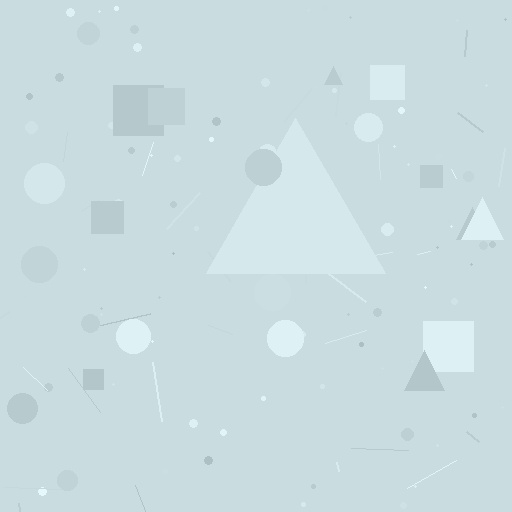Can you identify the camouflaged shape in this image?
The camouflaged shape is a triangle.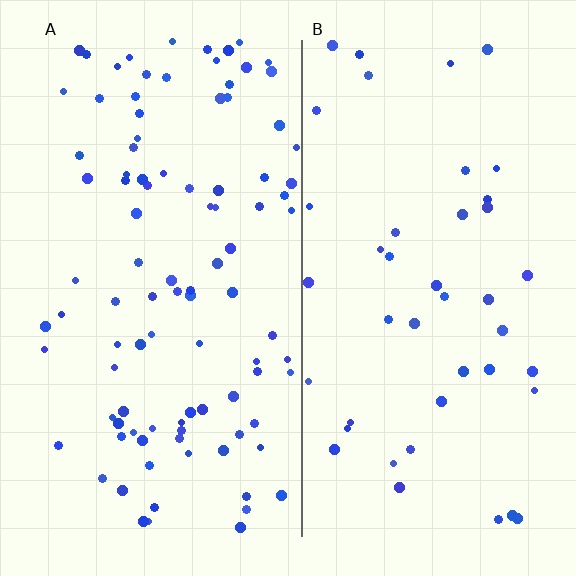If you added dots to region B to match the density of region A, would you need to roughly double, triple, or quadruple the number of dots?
Approximately double.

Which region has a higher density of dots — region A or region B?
A (the left).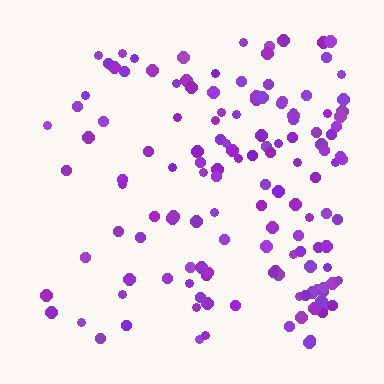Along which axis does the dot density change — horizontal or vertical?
Horizontal.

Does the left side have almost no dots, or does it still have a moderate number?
Still a moderate number, just noticeably fewer than the right.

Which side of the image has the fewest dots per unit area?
The left.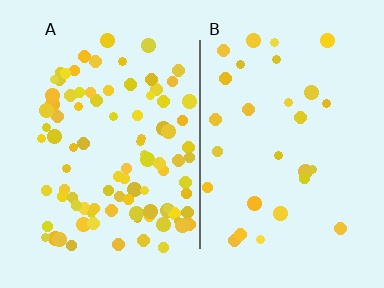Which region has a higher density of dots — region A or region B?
A (the left).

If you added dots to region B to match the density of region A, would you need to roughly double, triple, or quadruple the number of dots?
Approximately triple.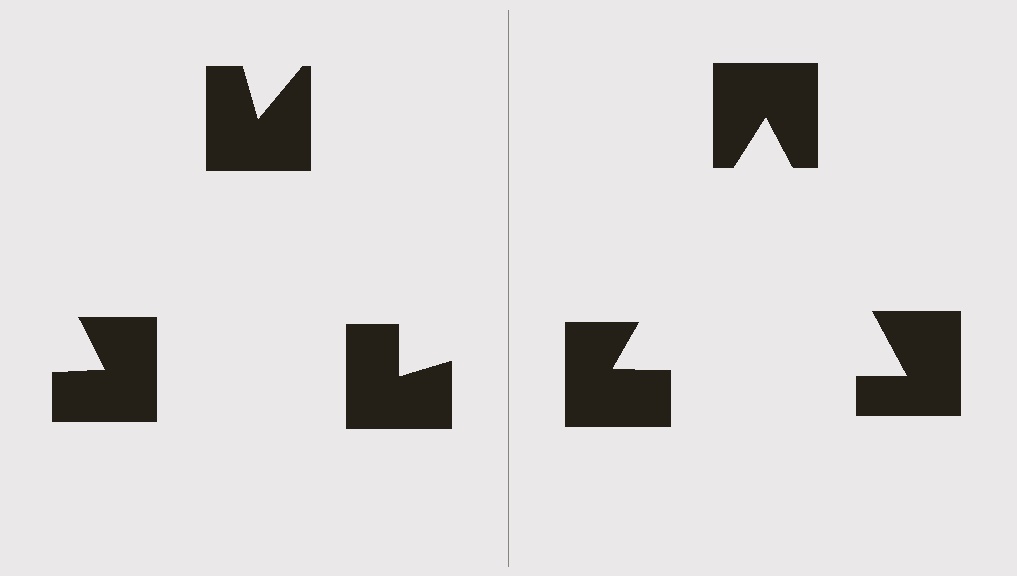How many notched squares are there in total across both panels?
6 — 3 on each side.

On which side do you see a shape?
An illusory triangle appears on the right side. On the left side the wedge cuts are rotated, so no coherent shape forms.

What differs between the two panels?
The notched squares are positioned identically on both sides; only the wedge orientations differ. On the right they align to a triangle; on the left they are misaligned.